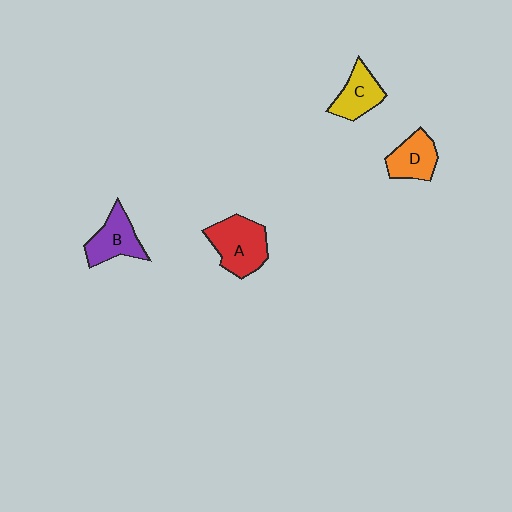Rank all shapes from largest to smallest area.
From largest to smallest: A (red), B (purple), D (orange), C (yellow).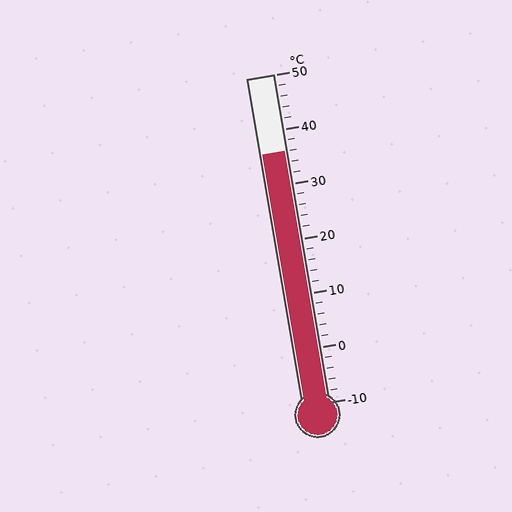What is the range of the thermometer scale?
The thermometer scale ranges from -10°C to 50°C.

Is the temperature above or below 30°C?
The temperature is above 30°C.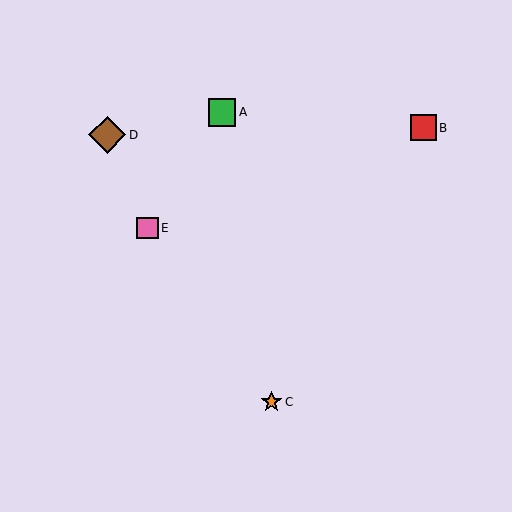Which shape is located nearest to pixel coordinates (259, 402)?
The orange star (labeled C) at (272, 402) is nearest to that location.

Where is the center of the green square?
The center of the green square is at (222, 112).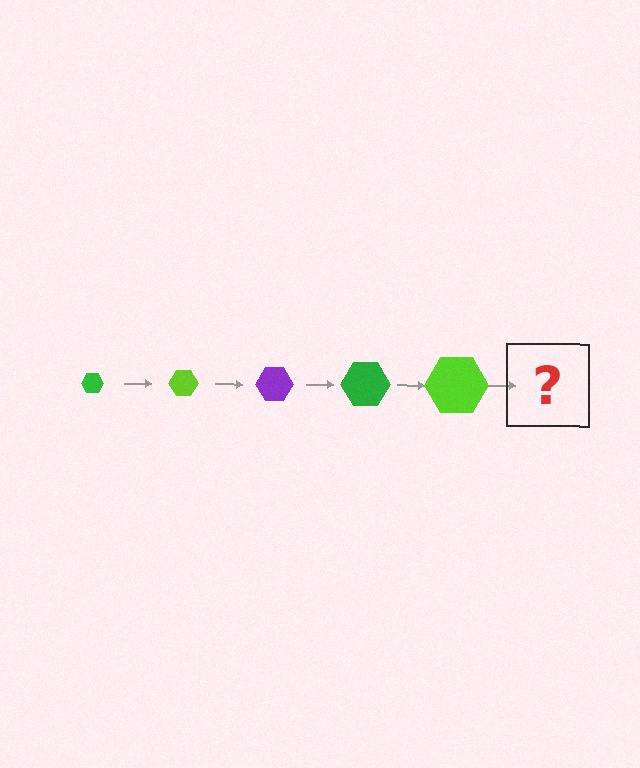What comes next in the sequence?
The next element should be a purple hexagon, larger than the previous one.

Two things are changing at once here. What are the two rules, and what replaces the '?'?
The two rules are that the hexagon grows larger each step and the color cycles through green, lime, and purple. The '?' should be a purple hexagon, larger than the previous one.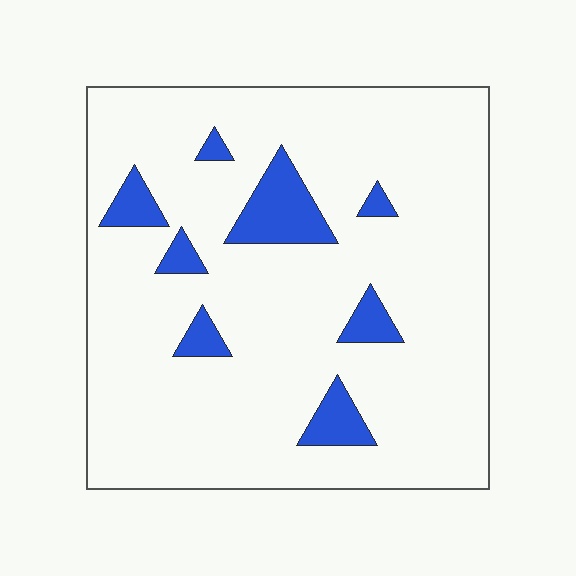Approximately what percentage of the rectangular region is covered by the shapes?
Approximately 10%.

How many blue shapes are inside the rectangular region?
8.